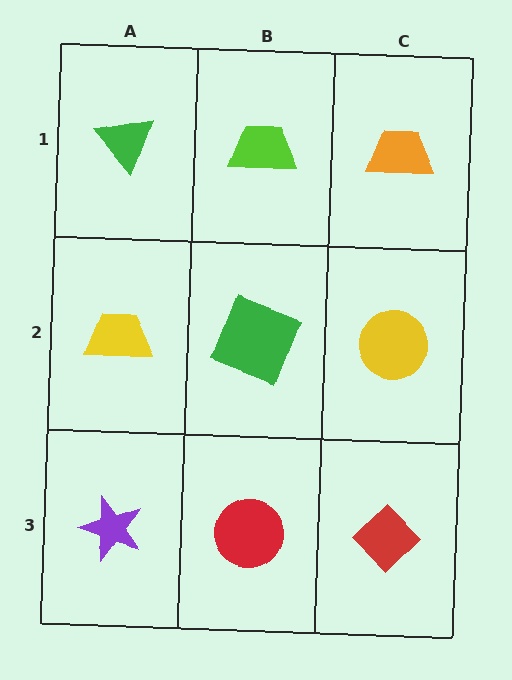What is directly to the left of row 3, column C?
A red circle.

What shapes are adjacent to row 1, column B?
A green square (row 2, column B), a green triangle (row 1, column A), an orange trapezoid (row 1, column C).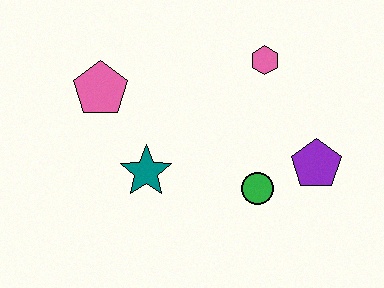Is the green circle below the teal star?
Yes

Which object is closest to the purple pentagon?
The green circle is closest to the purple pentagon.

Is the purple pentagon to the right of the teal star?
Yes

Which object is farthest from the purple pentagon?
The pink pentagon is farthest from the purple pentagon.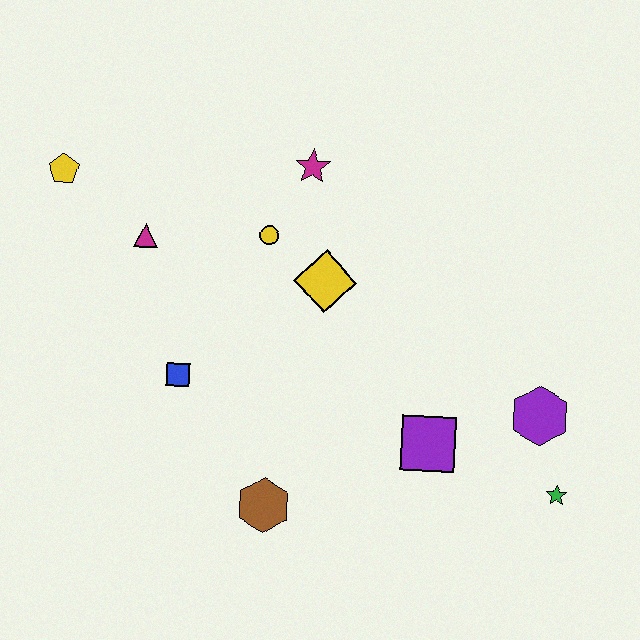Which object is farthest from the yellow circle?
The green star is farthest from the yellow circle.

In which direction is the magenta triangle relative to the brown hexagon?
The magenta triangle is above the brown hexagon.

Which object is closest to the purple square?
The purple hexagon is closest to the purple square.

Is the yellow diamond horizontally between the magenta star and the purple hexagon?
Yes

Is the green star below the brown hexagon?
No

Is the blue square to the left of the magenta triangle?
No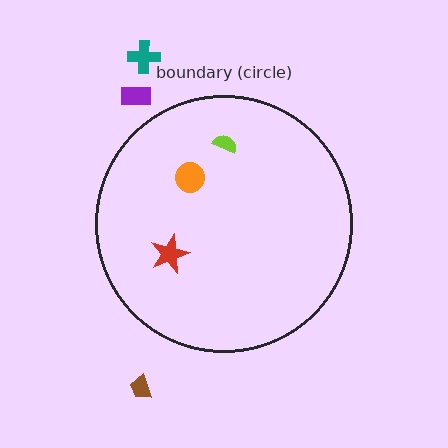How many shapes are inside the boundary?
3 inside, 3 outside.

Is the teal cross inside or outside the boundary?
Outside.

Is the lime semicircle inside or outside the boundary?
Inside.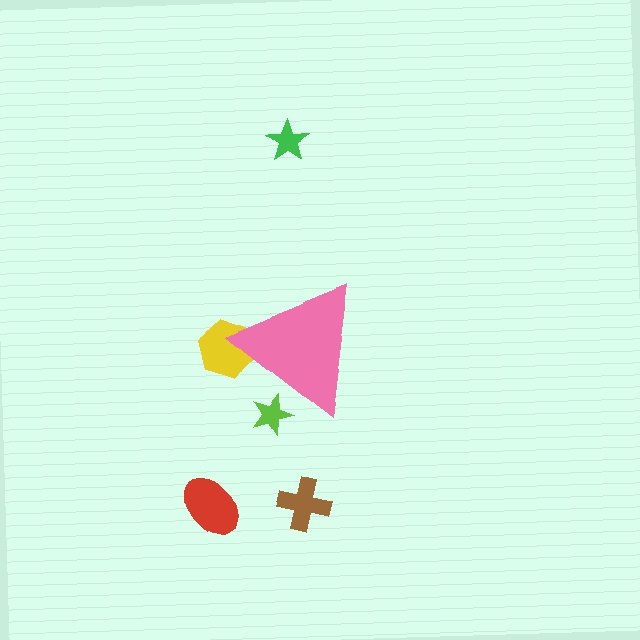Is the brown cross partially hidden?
No, the brown cross is fully visible.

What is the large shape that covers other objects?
A pink triangle.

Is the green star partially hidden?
No, the green star is fully visible.